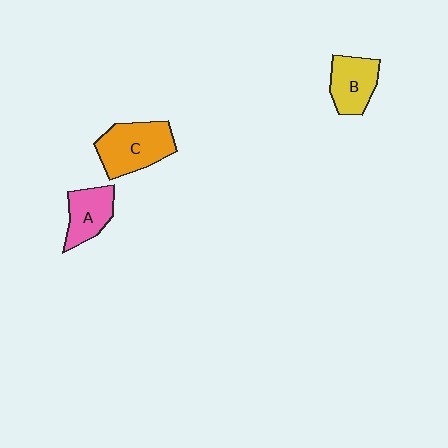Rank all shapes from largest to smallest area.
From largest to smallest: C (orange), B (yellow), A (pink).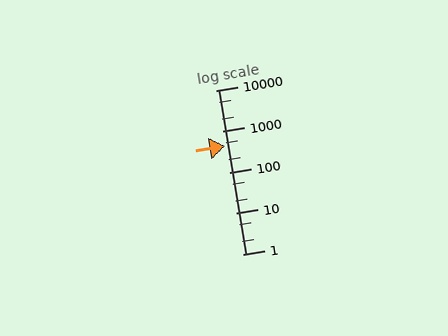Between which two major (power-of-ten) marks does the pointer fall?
The pointer is between 100 and 1000.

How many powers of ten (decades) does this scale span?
The scale spans 4 decades, from 1 to 10000.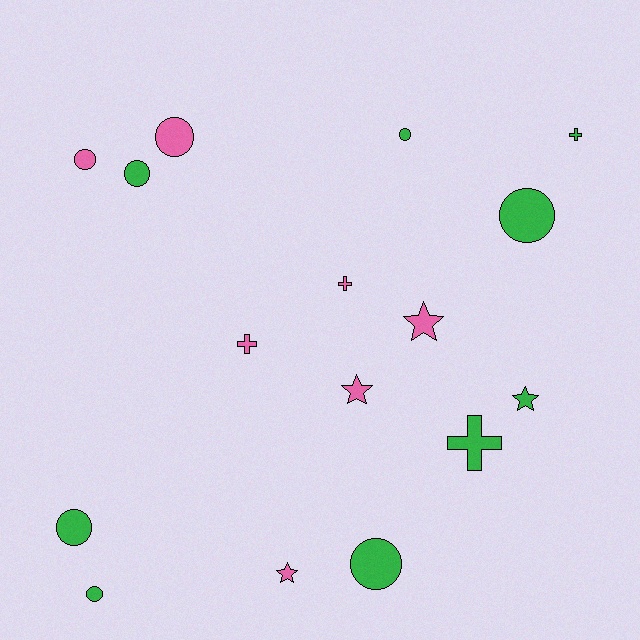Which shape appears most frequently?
Circle, with 8 objects.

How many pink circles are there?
There are 2 pink circles.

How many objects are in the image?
There are 16 objects.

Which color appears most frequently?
Green, with 9 objects.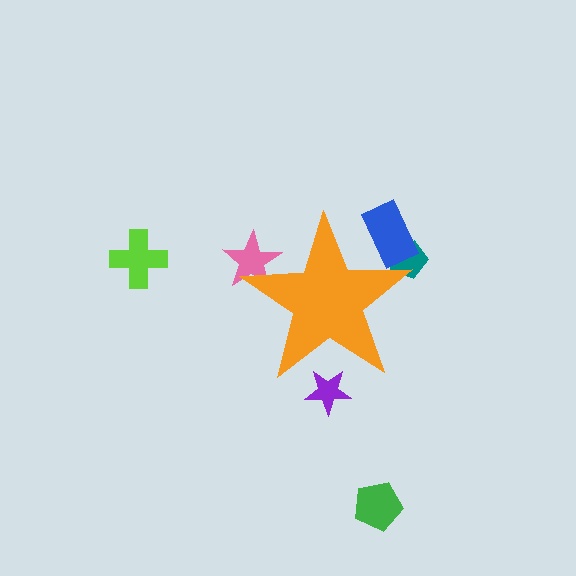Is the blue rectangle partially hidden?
Yes, the blue rectangle is partially hidden behind the orange star.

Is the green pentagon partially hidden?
No, the green pentagon is fully visible.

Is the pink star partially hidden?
Yes, the pink star is partially hidden behind the orange star.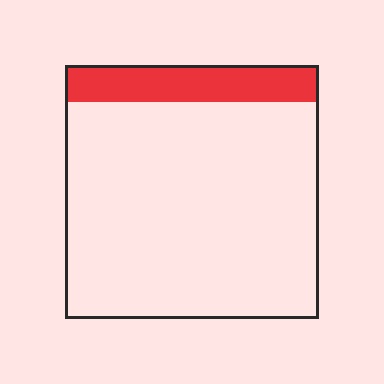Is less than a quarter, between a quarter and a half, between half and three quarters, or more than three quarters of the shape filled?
Less than a quarter.